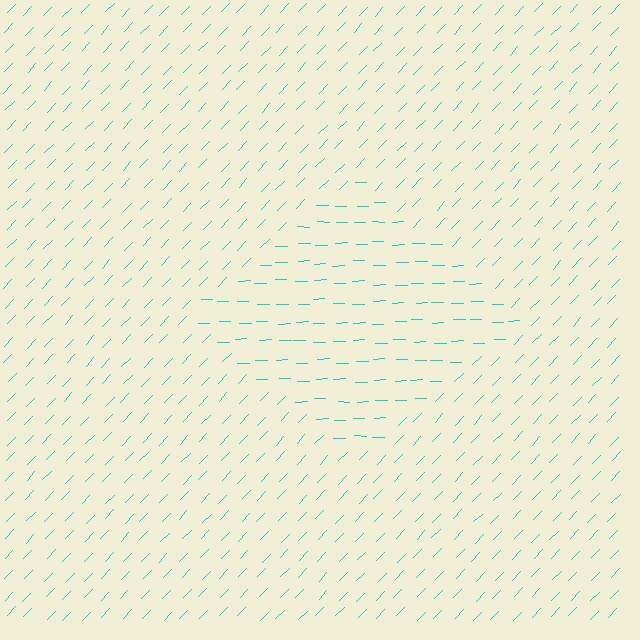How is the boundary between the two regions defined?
The boundary is defined purely by a change in line orientation (approximately 45 degrees difference). All lines are the same color and thickness.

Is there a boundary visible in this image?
Yes, there is a texture boundary formed by a change in line orientation.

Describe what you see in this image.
The image is filled with small cyan line segments. A diamond region in the image has lines oriented differently from the surrounding lines, creating a visible texture boundary.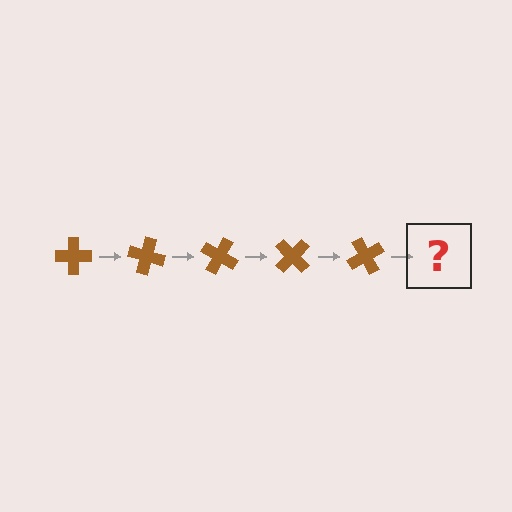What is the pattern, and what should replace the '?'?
The pattern is that the cross rotates 15 degrees each step. The '?' should be a brown cross rotated 75 degrees.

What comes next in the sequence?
The next element should be a brown cross rotated 75 degrees.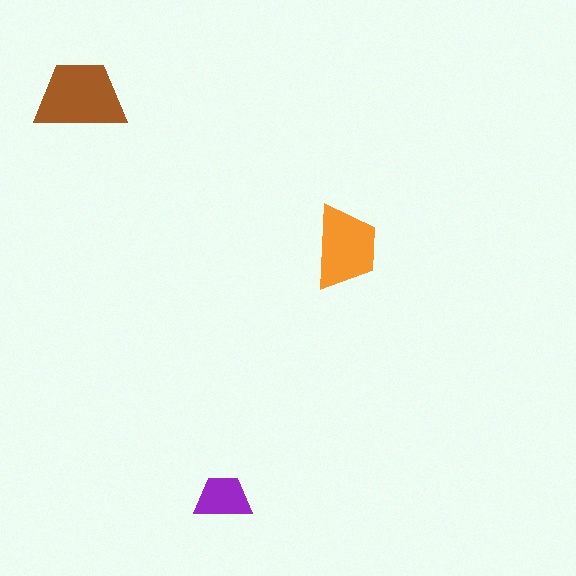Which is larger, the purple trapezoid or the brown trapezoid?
The brown one.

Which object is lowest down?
The purple trapezoid is bottommost.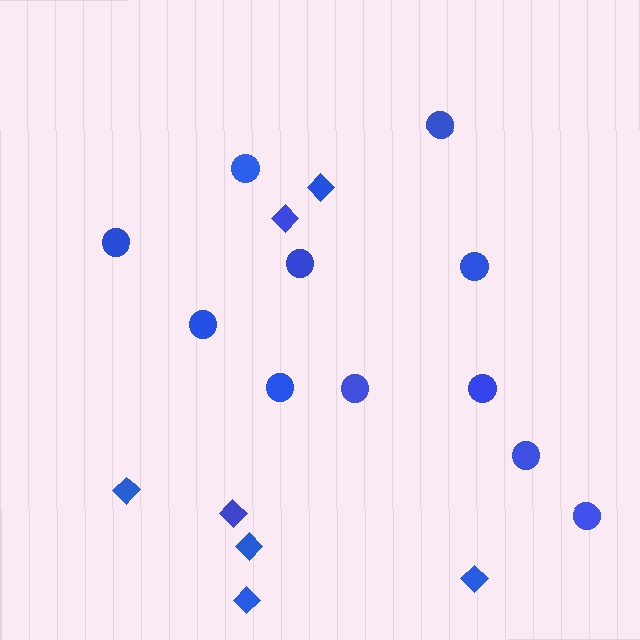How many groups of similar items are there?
There are 2 groups: one group of circles (11) and one group of diamonds (7).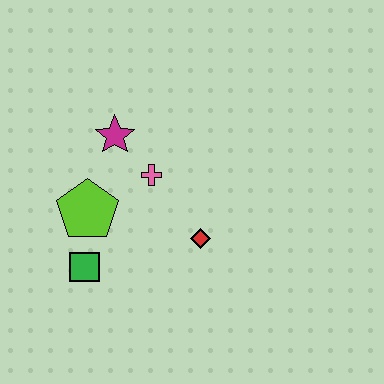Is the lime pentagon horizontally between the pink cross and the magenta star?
No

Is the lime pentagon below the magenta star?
Yes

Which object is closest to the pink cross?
The magenta star is closest to the pink cross.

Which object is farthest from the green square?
The magenta star is farthest from the green square.